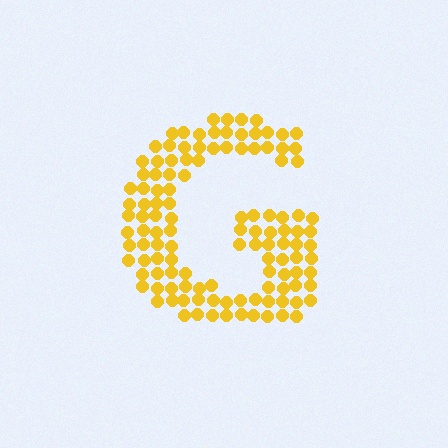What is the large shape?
The large shape is the letter G.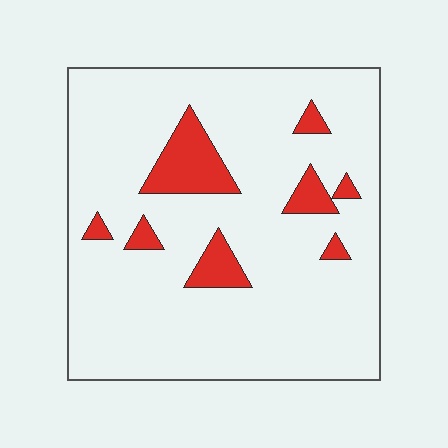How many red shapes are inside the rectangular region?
8.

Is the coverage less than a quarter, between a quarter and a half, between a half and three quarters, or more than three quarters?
Less than a quarter.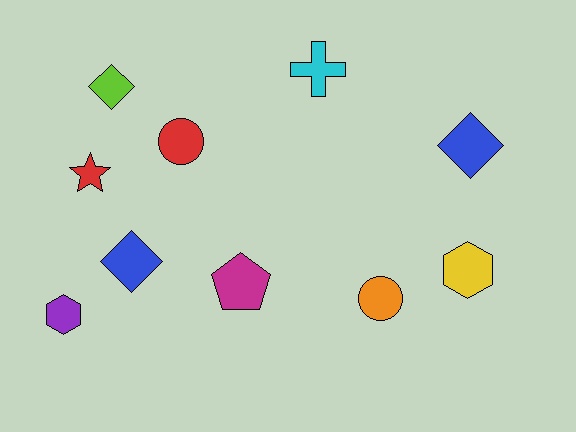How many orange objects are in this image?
There is 1 orange object.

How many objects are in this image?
There are 10 objects.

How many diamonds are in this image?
There are 3 diamonds.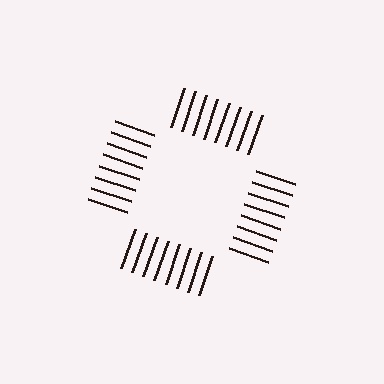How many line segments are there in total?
32 — 8 along each of the 4 edges.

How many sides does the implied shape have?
4 sides — the line-ends trace a square.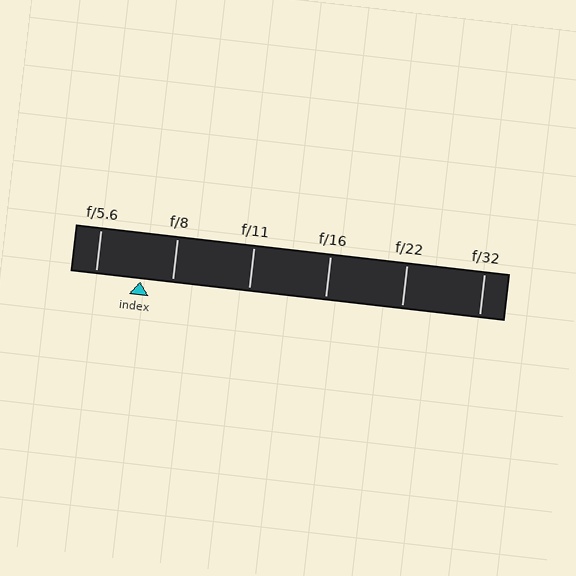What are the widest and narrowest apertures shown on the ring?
The widest aperture shown is f/5.6 and the narrowest is f/32.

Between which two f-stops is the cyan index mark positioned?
The index mark is between f/5.6 and f/8.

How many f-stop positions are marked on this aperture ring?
There are 6 f-stop positions marked.